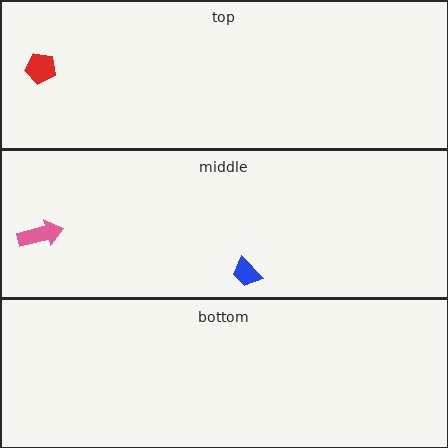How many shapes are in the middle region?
2.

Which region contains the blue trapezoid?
The middle region.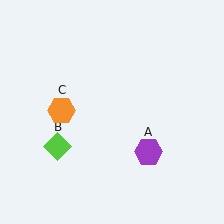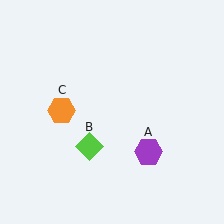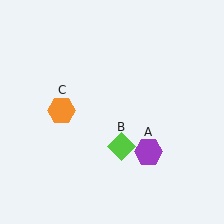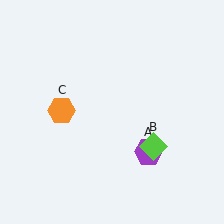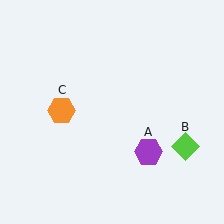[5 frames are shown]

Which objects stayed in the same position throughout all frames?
Purple hexagon (object A) and orange hexagon (object C) remained stationary.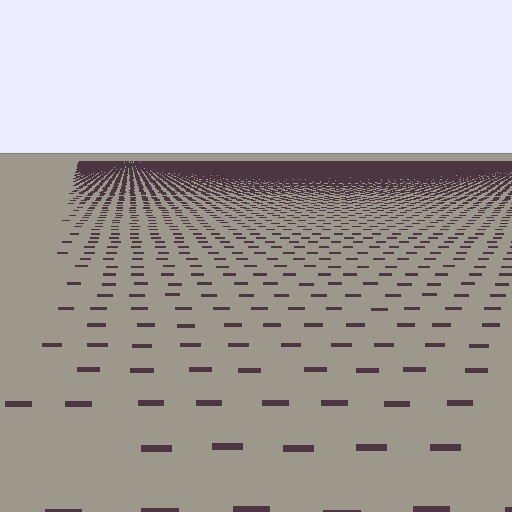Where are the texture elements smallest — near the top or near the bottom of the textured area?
Near the top.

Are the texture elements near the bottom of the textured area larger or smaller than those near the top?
Larger. Near the bottom, elements are closer to the viewer and appear at a bigger on-screen size.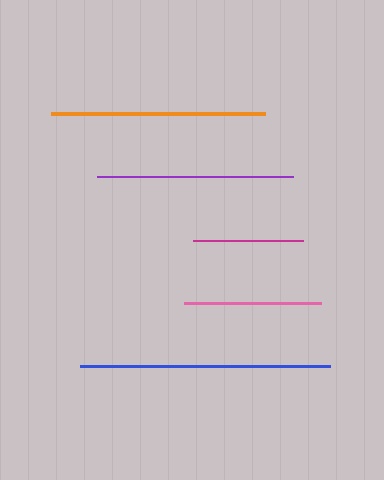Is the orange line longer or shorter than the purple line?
The orange line is longer than the purple line.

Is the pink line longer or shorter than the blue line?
The blue line is longer than the pink line.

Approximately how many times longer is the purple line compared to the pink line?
The purple line is approximately 1.4 times the length of the pink line.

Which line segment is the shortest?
The magenta line is the shortest at approximately 110 pixels.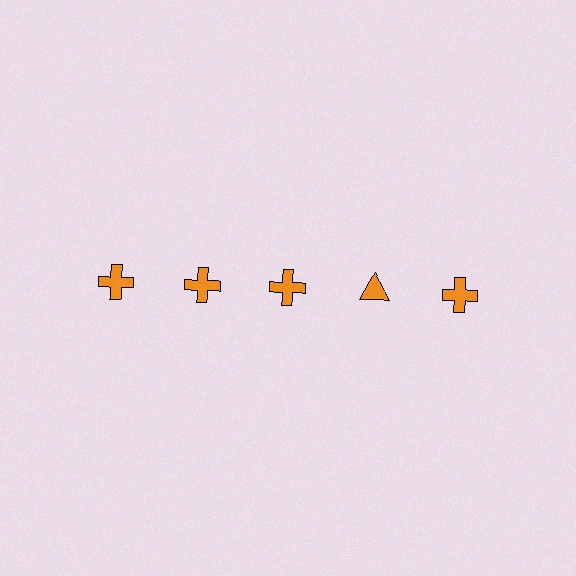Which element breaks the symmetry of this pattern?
The orange triangle in the top row, second from right column breaks the symmetry. All other shapes are orange crosses.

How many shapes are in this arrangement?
There are 5 shapes arranged in a grid pattern.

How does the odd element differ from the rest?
It has a different shape: triangle instead of cross.